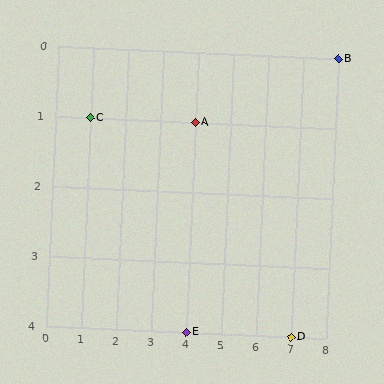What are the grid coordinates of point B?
Point B is at grid coordinates (8, 0).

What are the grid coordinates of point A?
Point A is at grid coordinates (4, 1).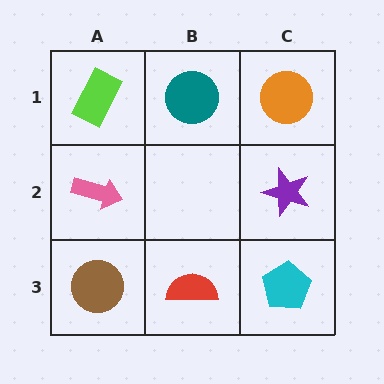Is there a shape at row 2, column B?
No, that cell is empty.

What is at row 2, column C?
A purple star.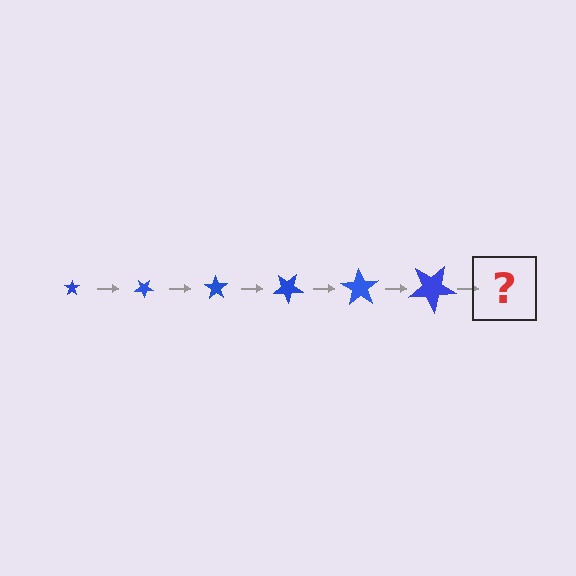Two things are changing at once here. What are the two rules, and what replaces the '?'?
The two rules are that the star grows larger each step and it rotates 35 degrees each step. The '?' should be a star, larger than the previous one and rotated 210 degrees from the start.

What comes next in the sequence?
The next element should be a star, larger than the previous one and rotated 210 degrees from the start.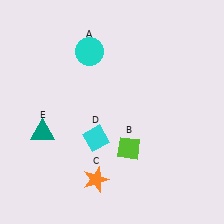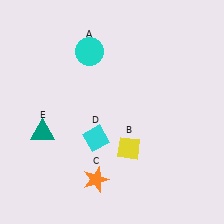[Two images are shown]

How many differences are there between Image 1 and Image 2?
There is 1 difference between the two images.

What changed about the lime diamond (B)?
In Image 1, B is lime. In Image 2, it changed to yellow.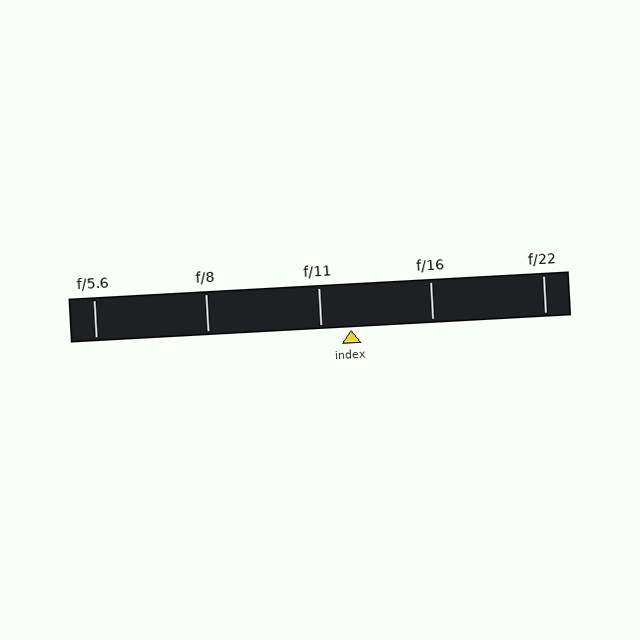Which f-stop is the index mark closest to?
The index mark is closest to f/11.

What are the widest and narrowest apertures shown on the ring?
The widest aperture shown is f/5.6 and the narrowest is f/22.